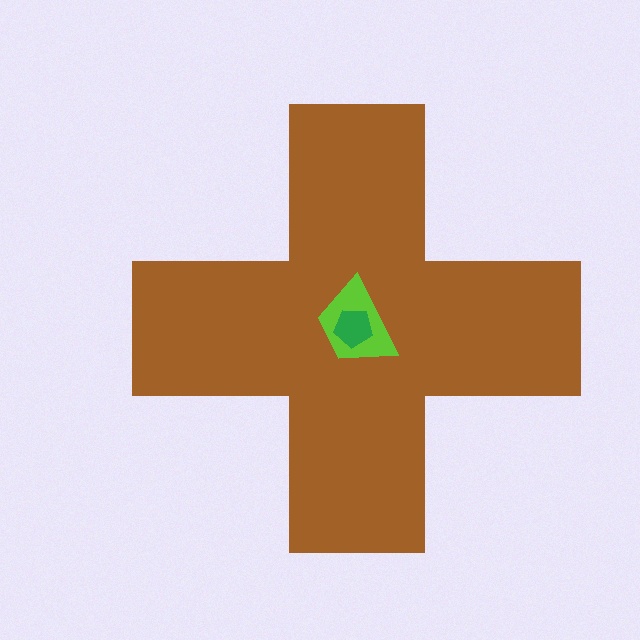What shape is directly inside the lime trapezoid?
The green pentagon.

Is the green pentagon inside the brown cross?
Yes.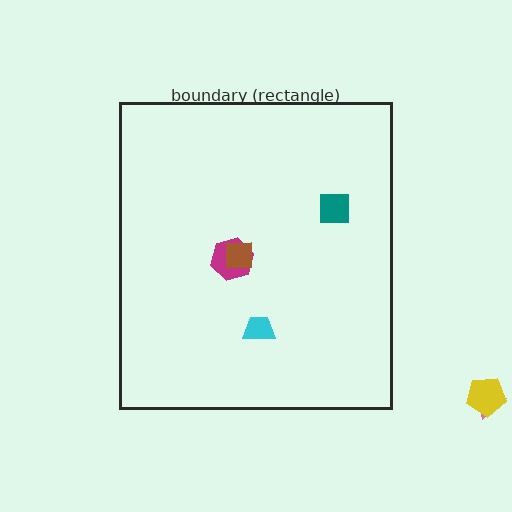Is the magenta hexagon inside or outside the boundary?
Inside.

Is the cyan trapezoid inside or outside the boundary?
Inside.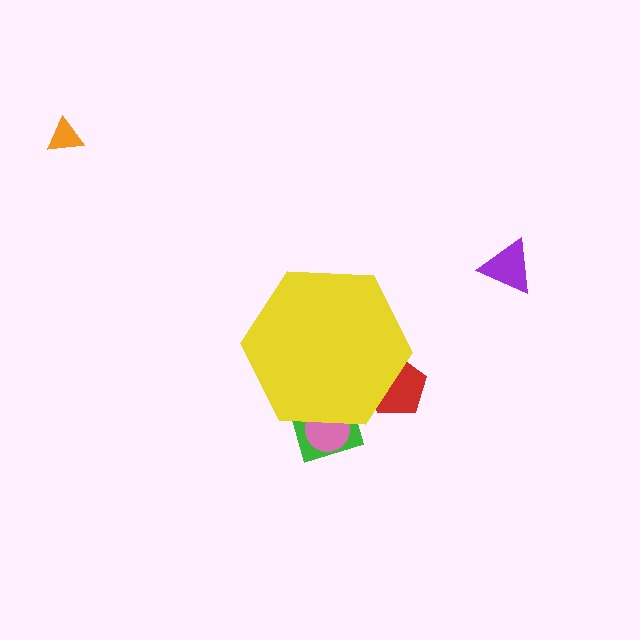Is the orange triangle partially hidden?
No, the orange triangle is fully visible.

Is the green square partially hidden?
Yes, the green square is partially hidden behind the yellow hexagon.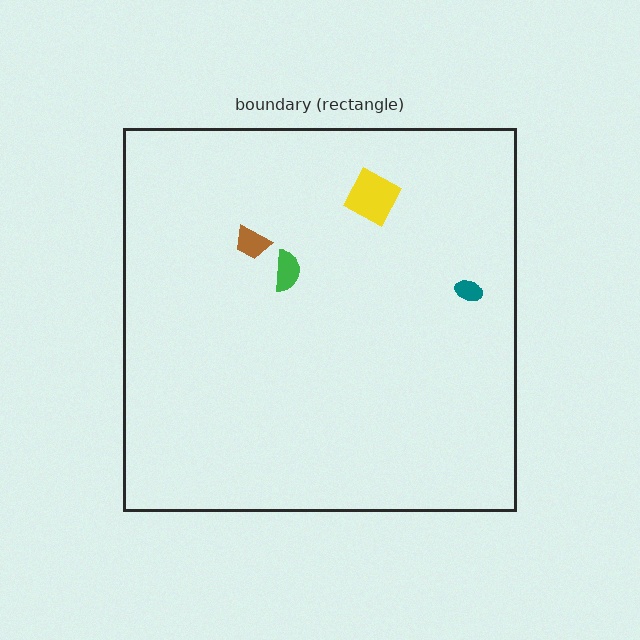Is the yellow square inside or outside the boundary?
Inside.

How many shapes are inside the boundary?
4 inside, 0 outside.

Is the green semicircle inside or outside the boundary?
Inside.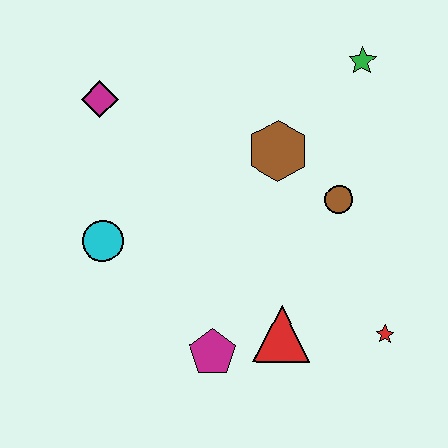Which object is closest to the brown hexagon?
The brown circle is closest to the brown hexagon.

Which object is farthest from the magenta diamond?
The red star is farthest from the magenta diamond.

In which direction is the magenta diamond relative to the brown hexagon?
The magenta diamond is to the left of the brown hexagon.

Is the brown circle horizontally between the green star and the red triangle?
Yes